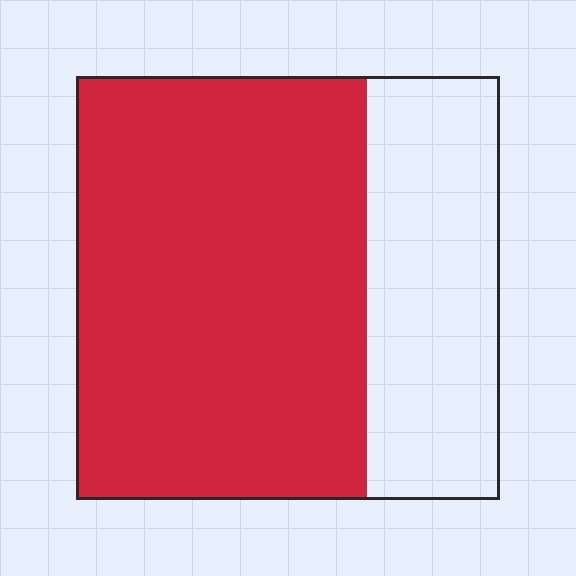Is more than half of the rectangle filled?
Yes.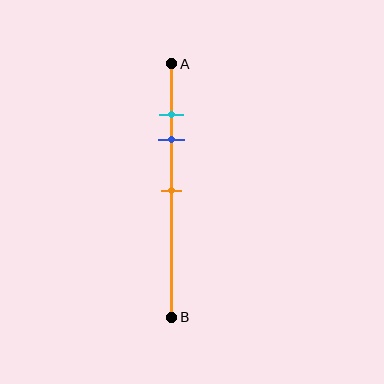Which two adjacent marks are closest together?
The cyan and blue marks are the closest adjacent pair.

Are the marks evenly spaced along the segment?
No, the marks are not evenly spaced.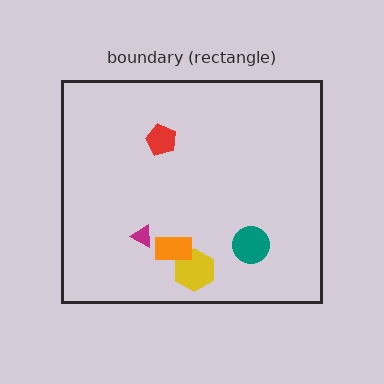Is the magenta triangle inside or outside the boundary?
Inside.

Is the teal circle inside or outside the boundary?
Inside.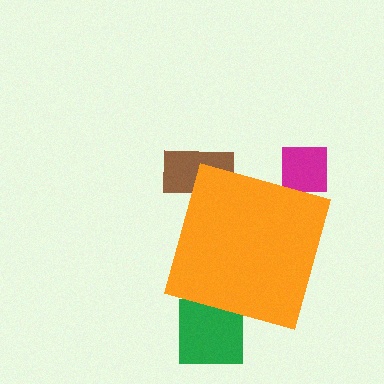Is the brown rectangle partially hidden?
Yes, the brown rectangle is partially hidden behind the orange diamond.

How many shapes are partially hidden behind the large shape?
3 shapes are partially hidden.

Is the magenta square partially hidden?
Yes, the magenta square is partially hidden behind the orange diamond.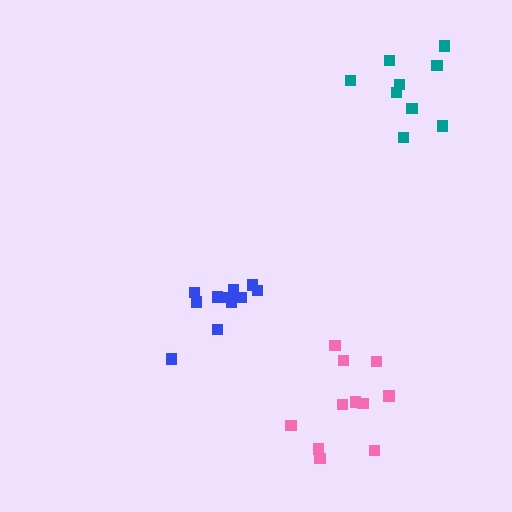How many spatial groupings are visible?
There are 3 spatial groupings.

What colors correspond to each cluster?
The clusters are colored: pink, teal, blue.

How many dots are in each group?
Group 1: 11 dots, Group 2: 9 dots, Group 3: 11 dots (31 total).